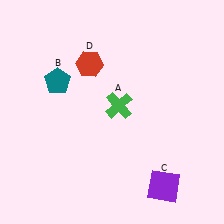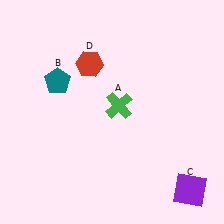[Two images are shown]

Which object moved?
The purple square (C) moved right.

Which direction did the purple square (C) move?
The purple square (C) moved right.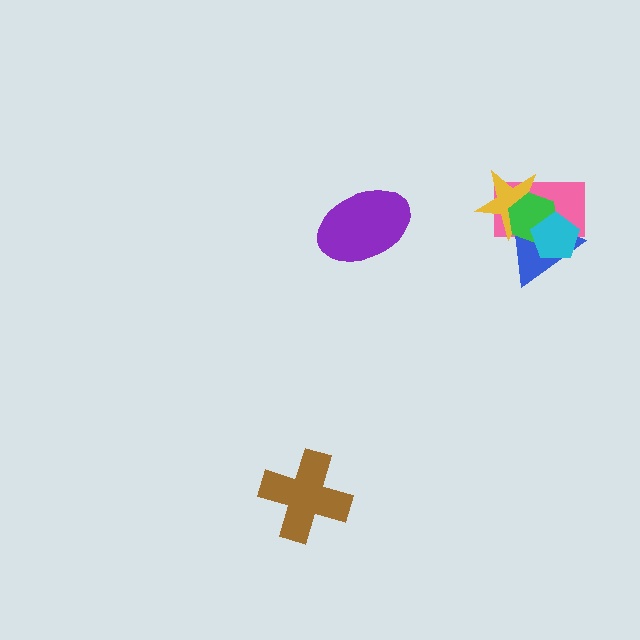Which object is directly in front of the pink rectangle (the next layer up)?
The yellow star is directly in front of the pink rectangle.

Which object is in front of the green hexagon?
The cyan pentagon is in front of the green hexagon.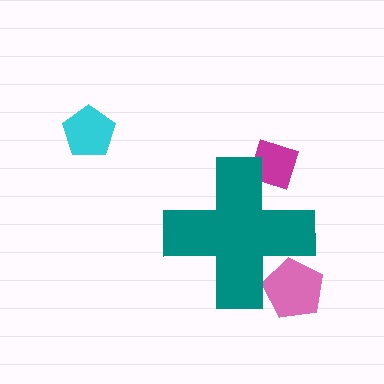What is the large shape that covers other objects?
A teal cross.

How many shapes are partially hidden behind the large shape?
2 shapes are partially hidden.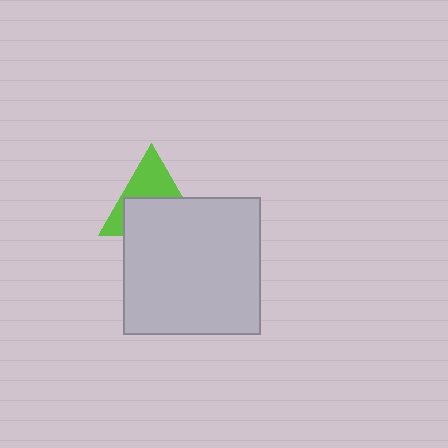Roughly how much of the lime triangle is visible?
About half of it is visible (roughly 46%).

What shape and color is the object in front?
The object in front is a light gray square.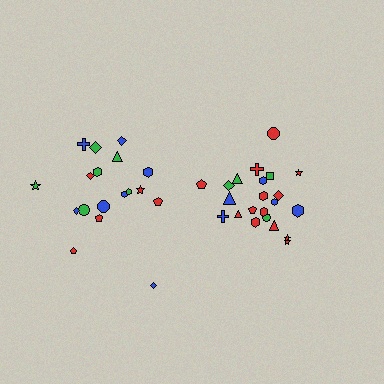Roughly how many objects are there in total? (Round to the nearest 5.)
Roughly 40 objects in total.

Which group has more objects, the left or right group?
The right group.